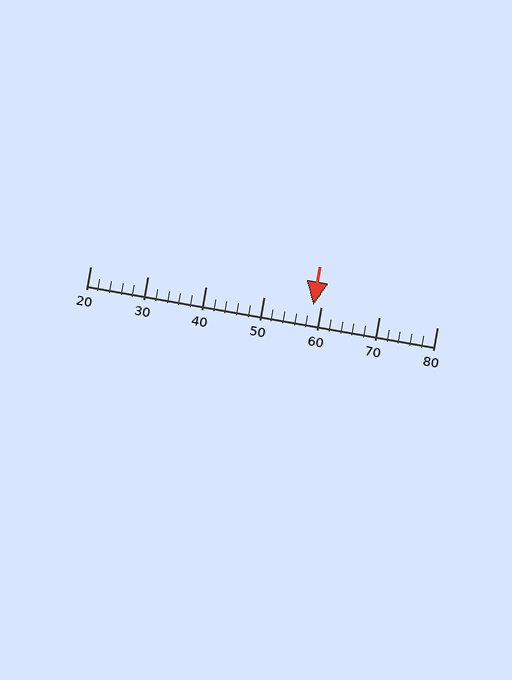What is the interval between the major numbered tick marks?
The major tick marks are spaced 10 units apart.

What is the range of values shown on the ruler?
The ruler shows values from 20 to 80.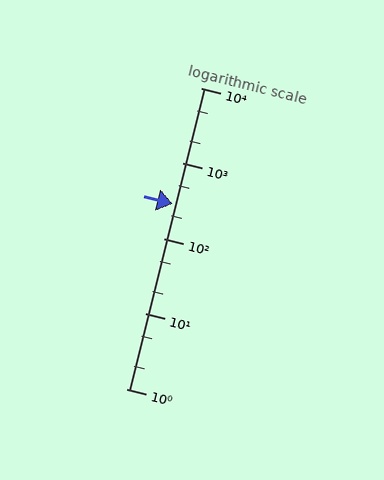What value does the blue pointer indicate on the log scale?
The pointer indicates approximately 290.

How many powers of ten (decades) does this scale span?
The scale spans 4 decades, from 1 to 10000.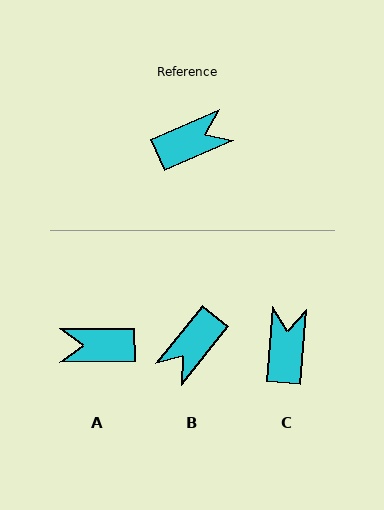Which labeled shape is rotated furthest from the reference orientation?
A, about 157 degrees away.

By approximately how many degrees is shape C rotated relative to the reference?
Approximately 61 degrees counter-clockwise.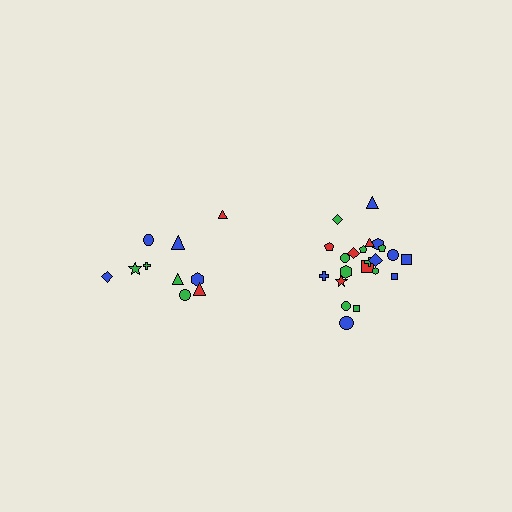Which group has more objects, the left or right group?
The right group.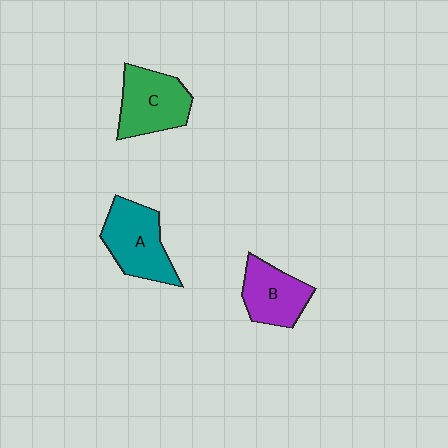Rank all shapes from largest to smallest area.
From largest to smallest: A (teal), C (green), B (purple).